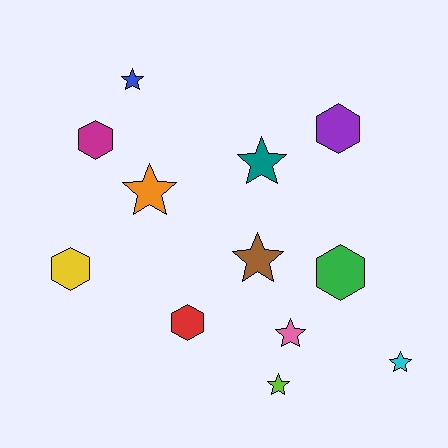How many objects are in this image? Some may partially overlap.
There are 12 objects.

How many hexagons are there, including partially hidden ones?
There are 5 hexagons.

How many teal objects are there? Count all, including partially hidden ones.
There is 1 teal object.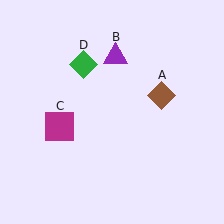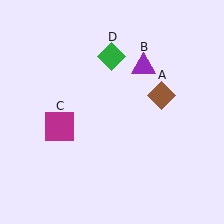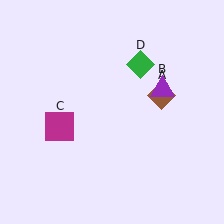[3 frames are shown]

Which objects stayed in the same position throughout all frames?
Brown diamond (object A) and magenta square (object C) remained stationary.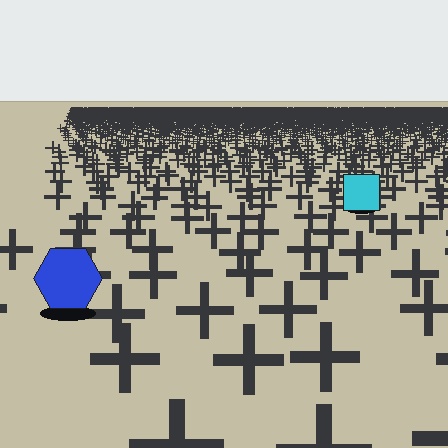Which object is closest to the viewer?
The blue hexagon is closest. The texture marks near it are larger and more spread out.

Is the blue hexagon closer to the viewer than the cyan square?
Yes. The blue hexagon is closer — you can tell from the texture gradient: the ground texture is coarser near it.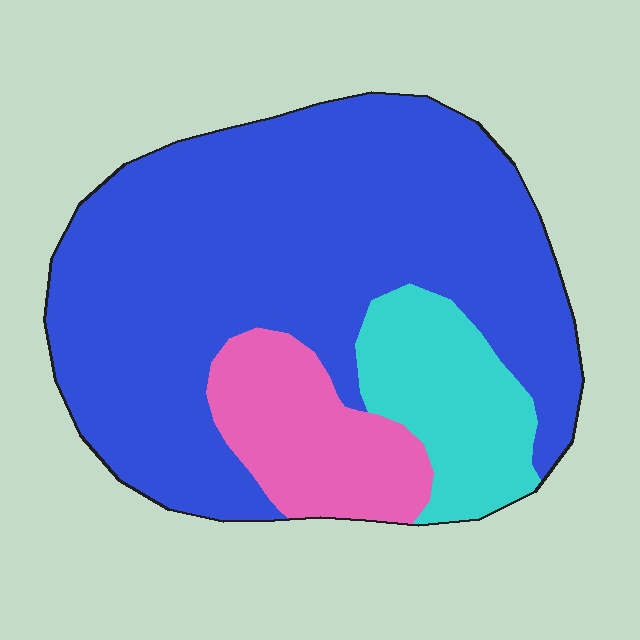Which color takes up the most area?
Blue, at roughly 70%.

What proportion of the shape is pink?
Pink covers roughly 15% of the shape.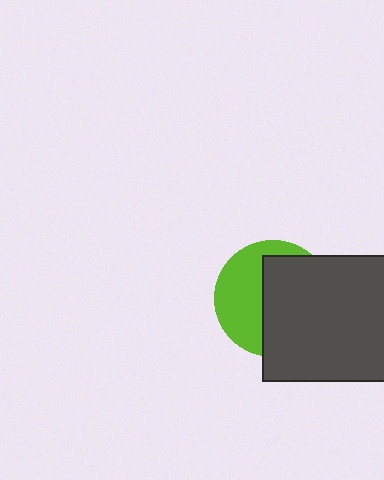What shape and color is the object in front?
The object in front is a dark gray rectangle.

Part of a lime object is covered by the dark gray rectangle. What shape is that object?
It is a circle.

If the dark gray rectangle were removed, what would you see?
You would see the complete lime circle.